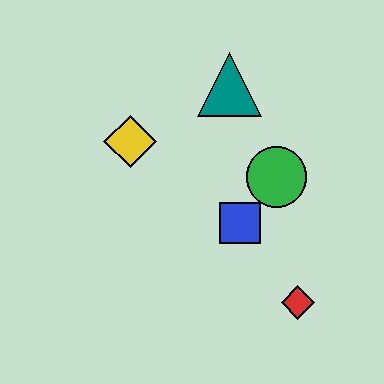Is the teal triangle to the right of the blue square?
No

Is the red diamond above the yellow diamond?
No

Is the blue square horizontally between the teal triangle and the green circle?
Yes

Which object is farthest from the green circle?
The yellow diamond is farthest from the green circle.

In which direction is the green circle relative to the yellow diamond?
The green circle is to the right of the yellow diamond.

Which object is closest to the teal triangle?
The green circle is closest to the teal triangle.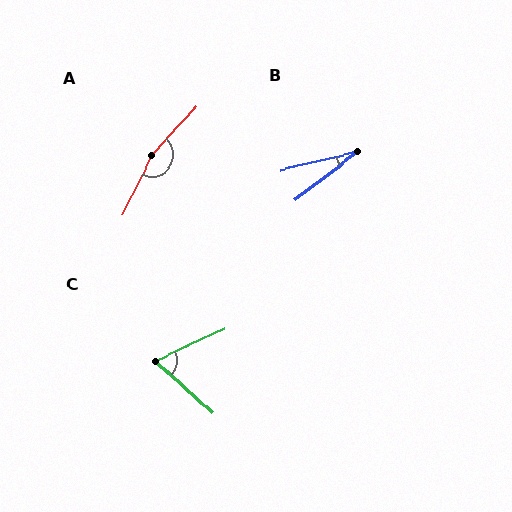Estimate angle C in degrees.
Approximately 66 degrees.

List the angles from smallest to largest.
B (24°), C (66°), A (164°).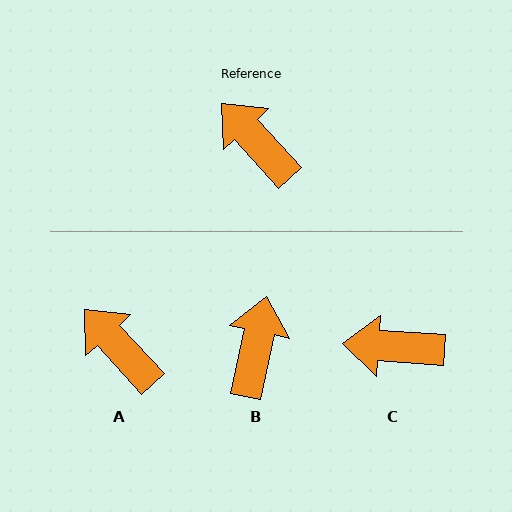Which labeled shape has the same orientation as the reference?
A.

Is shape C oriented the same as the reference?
No, it is off by about 44 degrees.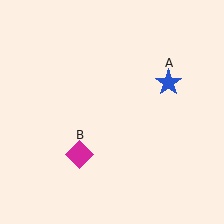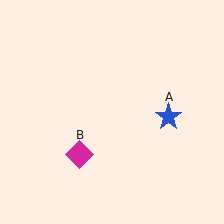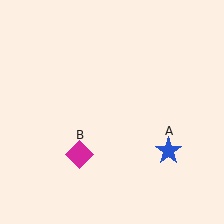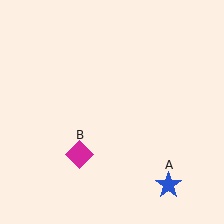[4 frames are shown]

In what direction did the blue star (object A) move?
The blue star (object A) moved down.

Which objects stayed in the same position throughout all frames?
Magenta diamond (object B) remained stationary.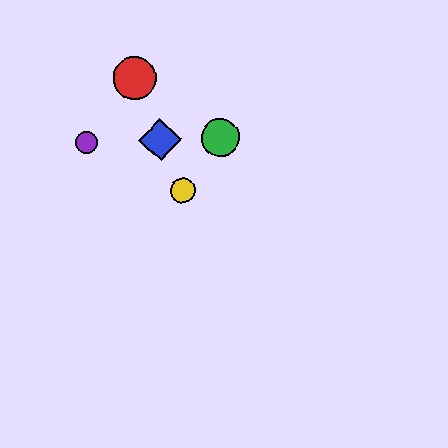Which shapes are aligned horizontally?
The blue diamond, the green circle, the purple circle are aligned horizontally.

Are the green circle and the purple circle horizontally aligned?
Yes, both are at y≈138.